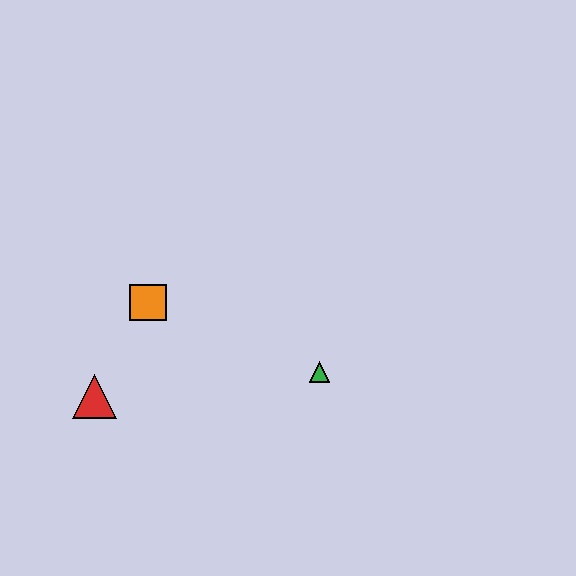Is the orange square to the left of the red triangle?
No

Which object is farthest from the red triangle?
The green triangle is farthest from the red triangle.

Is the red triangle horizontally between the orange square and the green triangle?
No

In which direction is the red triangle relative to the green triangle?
The red triangle is to the left of the green triangle.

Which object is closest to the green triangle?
The orange square is closest to the green triangle.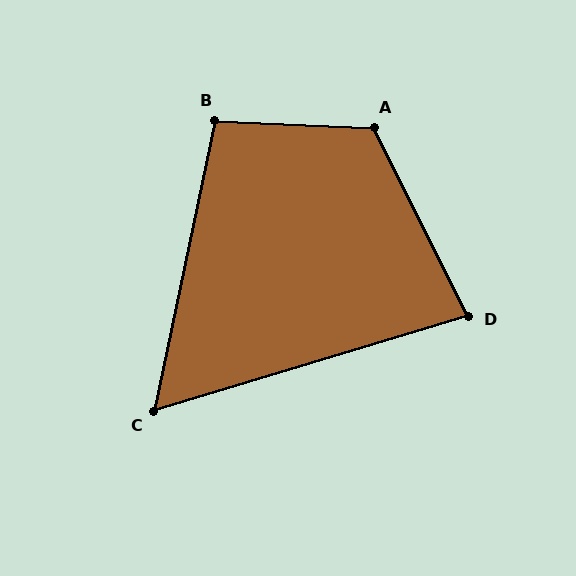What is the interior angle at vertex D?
Approximately 80 degrees (acute).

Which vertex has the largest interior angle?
A, at approximately 119 degrees.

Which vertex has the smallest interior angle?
C, at approximately 61 degrees.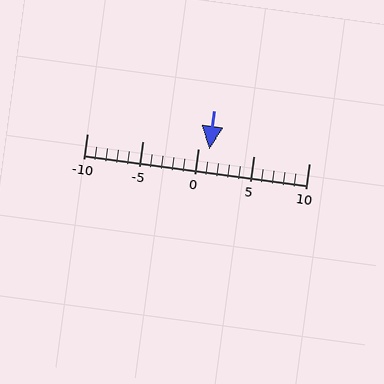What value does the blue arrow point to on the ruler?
The blue arrow points to approximately 1.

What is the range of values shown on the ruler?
The ruler shows values from -10 to 10.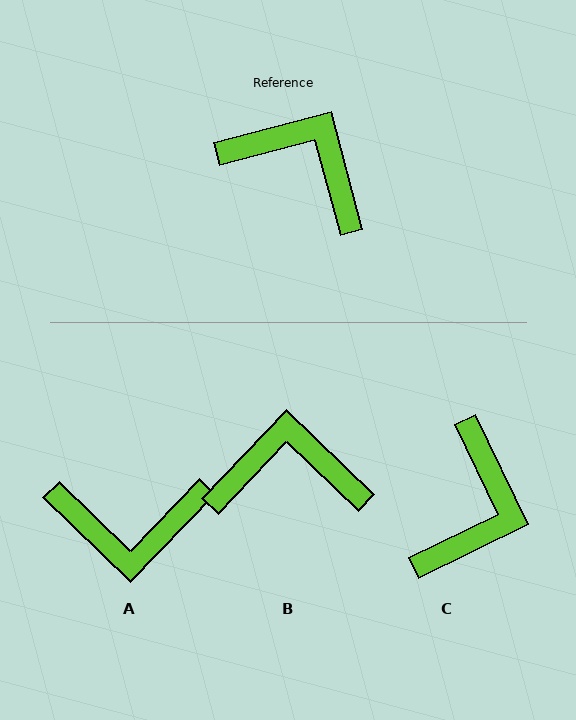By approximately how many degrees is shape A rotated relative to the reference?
Approximately 149 degrees clockwise.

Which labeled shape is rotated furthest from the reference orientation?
A, about 149 degrees away.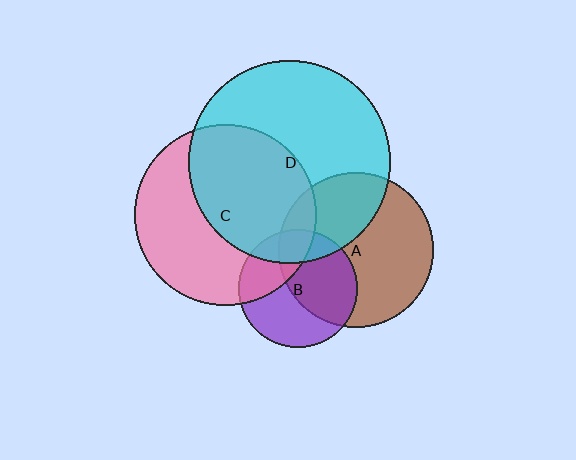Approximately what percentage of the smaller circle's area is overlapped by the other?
Approximately 50%.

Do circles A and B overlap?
Yes.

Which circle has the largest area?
Circle D (cyan).